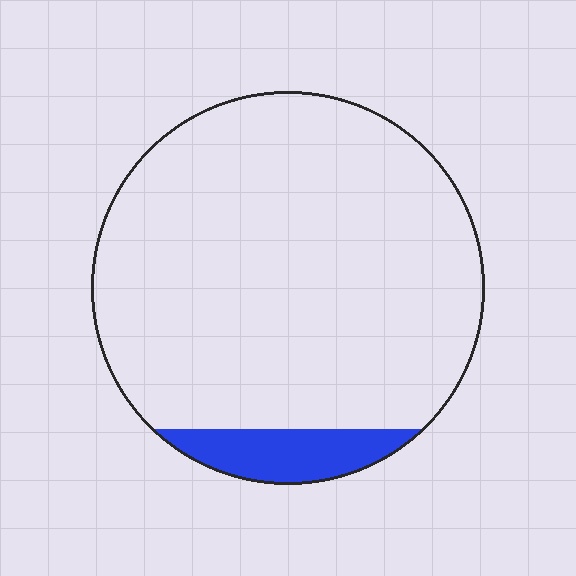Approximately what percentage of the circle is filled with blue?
Approximately 10%.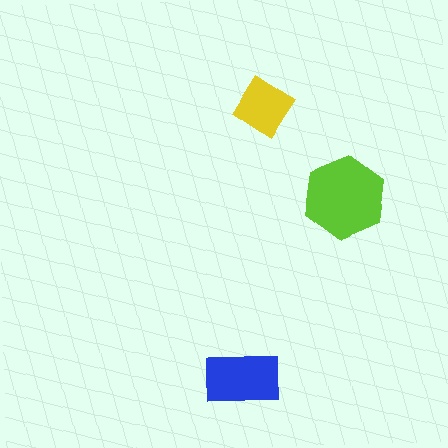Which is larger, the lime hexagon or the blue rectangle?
The lime hexagon.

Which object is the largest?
The lime hexagon.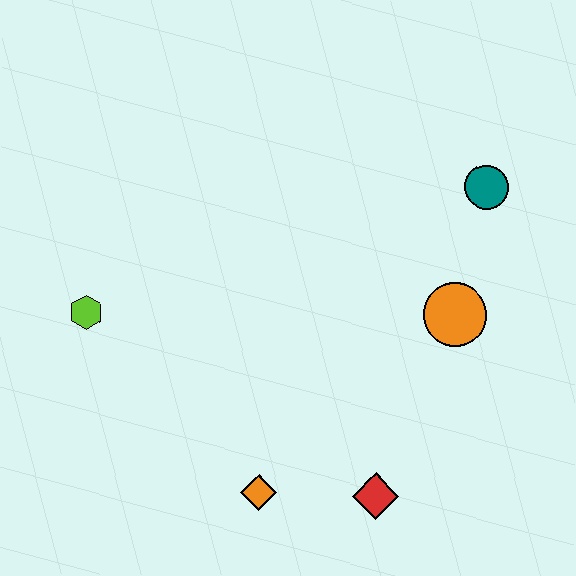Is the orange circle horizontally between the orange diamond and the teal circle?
Yes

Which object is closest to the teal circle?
The orange circle is closest to the teal circle.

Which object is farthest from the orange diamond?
The teal circle is farthest from the orange diamond.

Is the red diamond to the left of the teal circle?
Yes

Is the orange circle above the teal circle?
No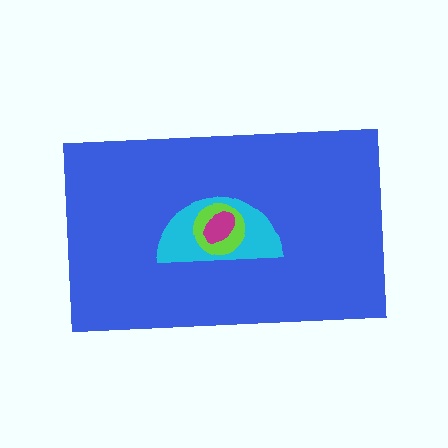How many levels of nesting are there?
4.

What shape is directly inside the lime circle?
The magenta ellipse.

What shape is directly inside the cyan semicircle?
The lime circle.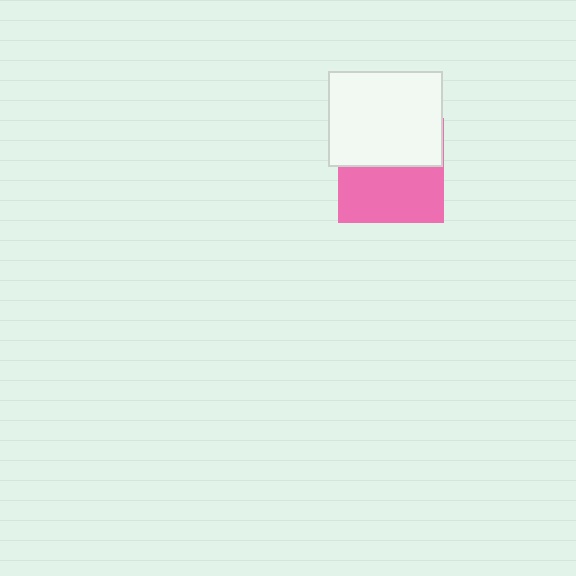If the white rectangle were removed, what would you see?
You would see the complete pink square.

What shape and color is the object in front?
The object in front is a white rectangle.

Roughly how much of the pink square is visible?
About half of it is visible (roughly 53%).